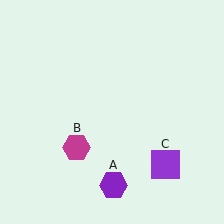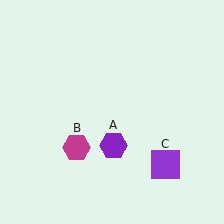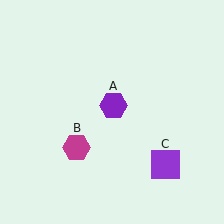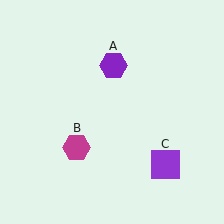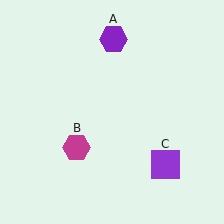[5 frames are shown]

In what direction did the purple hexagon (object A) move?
The purple hexagon (object A) moved up.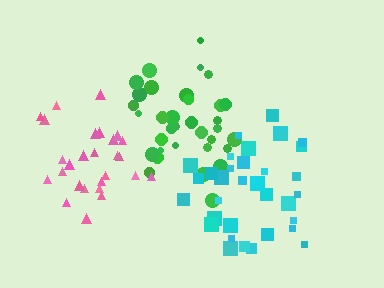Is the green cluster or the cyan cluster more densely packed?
Green.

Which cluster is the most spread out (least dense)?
Cyan.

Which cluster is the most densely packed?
Pink.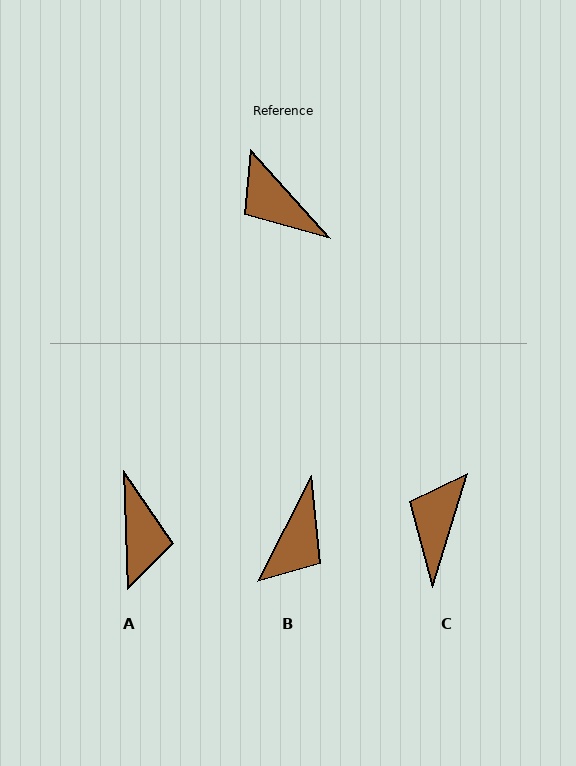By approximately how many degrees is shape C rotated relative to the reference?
Approximately 59 degrees clockwise.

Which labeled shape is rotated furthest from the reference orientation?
A, about 140 degrees away.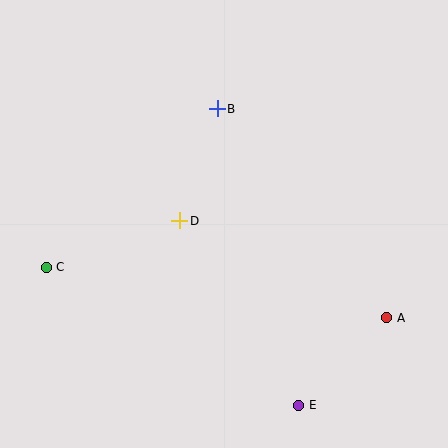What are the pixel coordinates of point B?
Point B is at (217, 109).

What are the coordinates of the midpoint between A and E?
The midpoint between A and E is at (343, 362).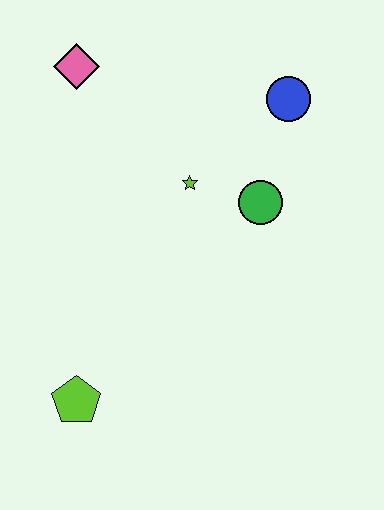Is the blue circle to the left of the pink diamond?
No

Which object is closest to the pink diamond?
The lime star is closest to the pink diamond.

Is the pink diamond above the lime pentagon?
Yes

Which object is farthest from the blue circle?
The lime pentagon is farthest from the blue circle.